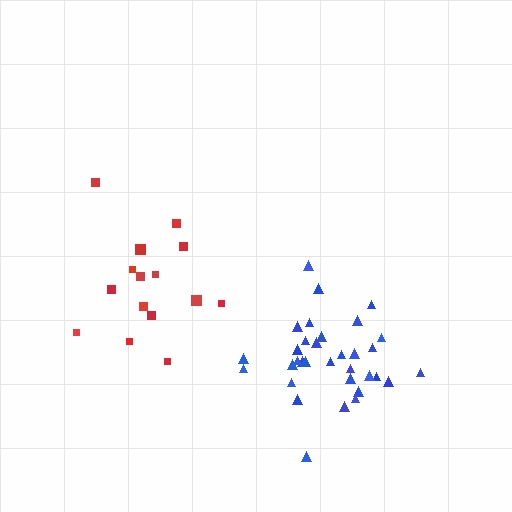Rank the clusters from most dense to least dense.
blue, red.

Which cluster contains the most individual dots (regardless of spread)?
Blue (34).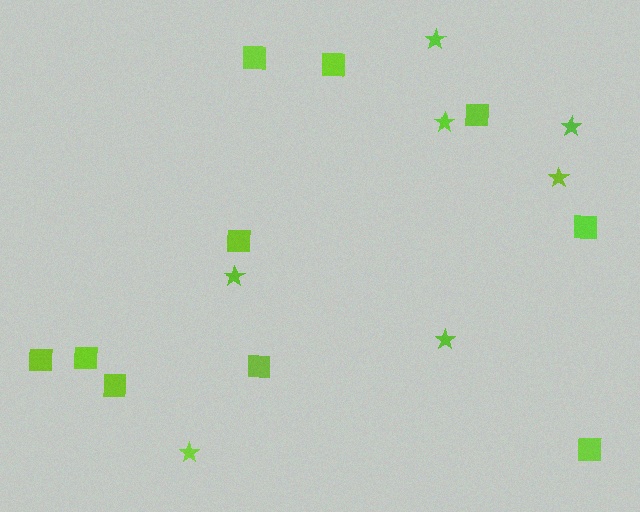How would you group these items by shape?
There are 2 groups: one group of stars (7) and one group of squares (10).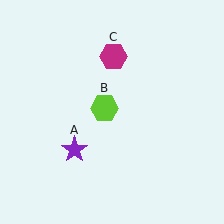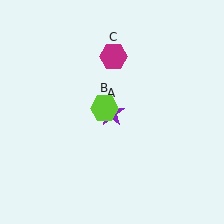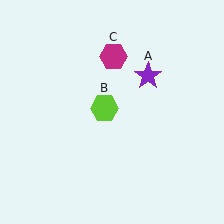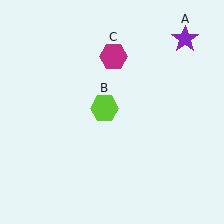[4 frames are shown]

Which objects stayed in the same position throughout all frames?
Lime hexagon (object B) and magenta hexagon (object C) remained stationary.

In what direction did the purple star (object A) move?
The purple star (object A) moved up and to the right.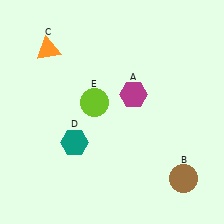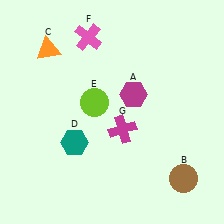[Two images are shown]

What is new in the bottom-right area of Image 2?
A magenta cross (G) was added in the bottom-right area of Image 2.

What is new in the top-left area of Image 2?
A pink cross (F) was added in the top-left area of Image 2.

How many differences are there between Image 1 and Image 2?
There are 2 differences between the two images.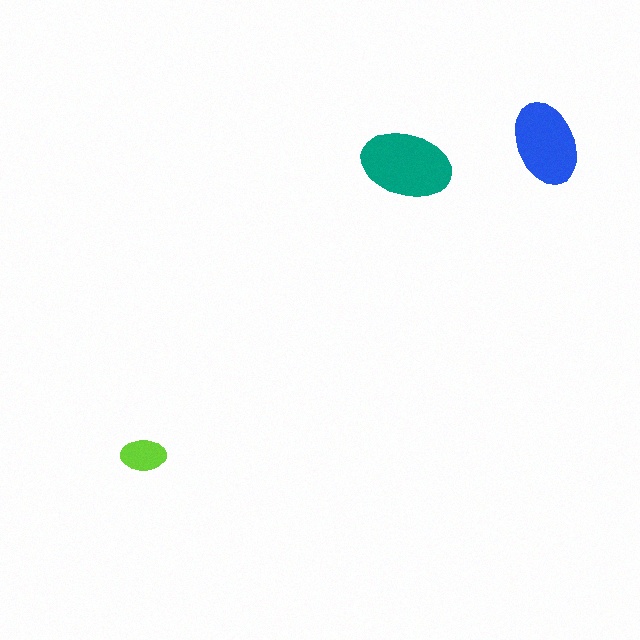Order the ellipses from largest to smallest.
the teal one, the blue one, the lime one.